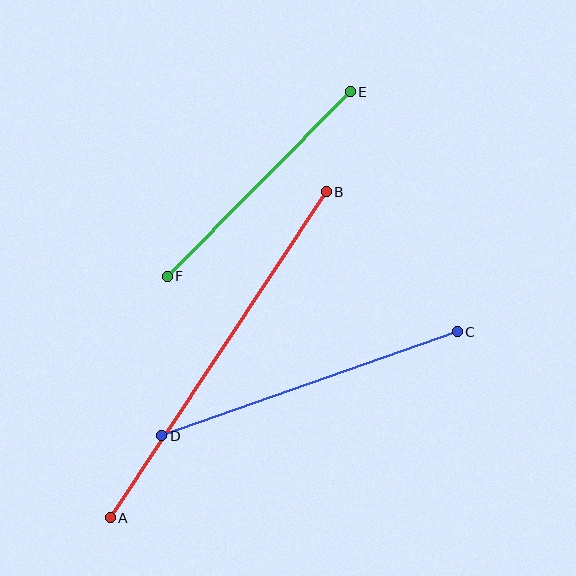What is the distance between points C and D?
The distance is approximately 313 pixels.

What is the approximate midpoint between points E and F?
The midpoint is at approximately (259, 184) pixels.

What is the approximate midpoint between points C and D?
The midpoint is at approximately (309, 384) pixels.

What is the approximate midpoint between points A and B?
The midpoint is at approximately (218, 355) pixels.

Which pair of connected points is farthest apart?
Points A and B are farthest apart.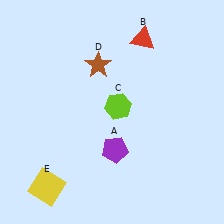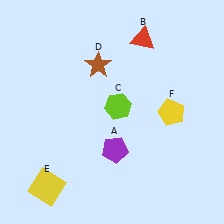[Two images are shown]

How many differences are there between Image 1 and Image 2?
There is 1 difference between the two images.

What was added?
A yellow pentagon (F) was added in Image 2.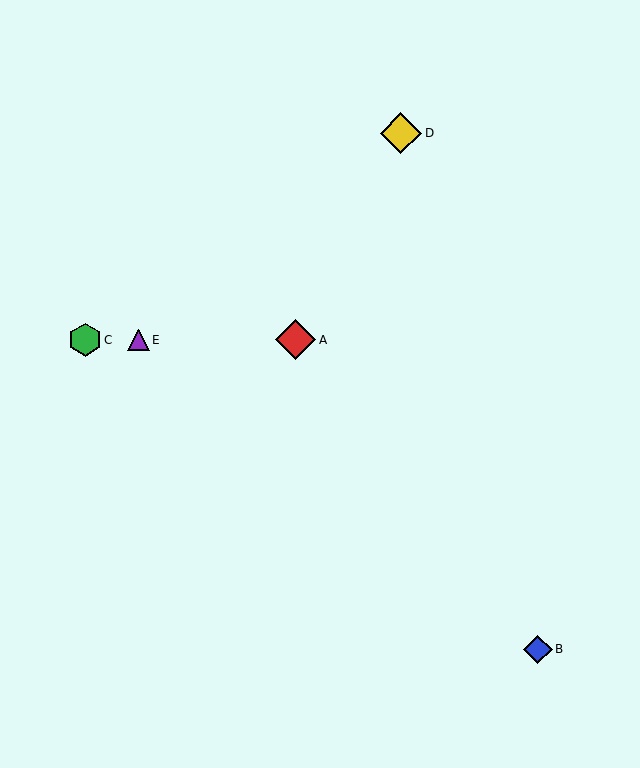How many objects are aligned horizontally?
3 objects (A, C, E) are aligned horizontally.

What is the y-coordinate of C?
Object C is at y≈340.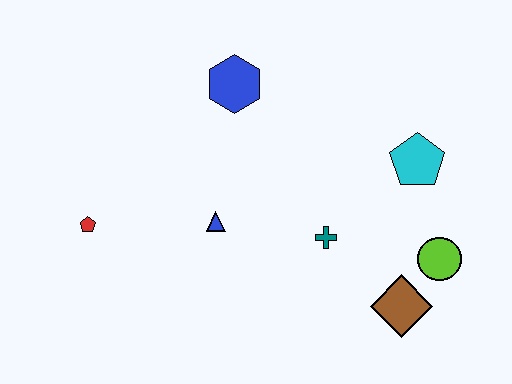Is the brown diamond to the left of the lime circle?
Yes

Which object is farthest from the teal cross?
The red pentagon is farthest from the teal cross.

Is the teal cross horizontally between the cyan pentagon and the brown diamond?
No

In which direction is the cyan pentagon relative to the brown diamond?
The cyan pentagon is above the brown diamond.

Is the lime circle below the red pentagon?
Yes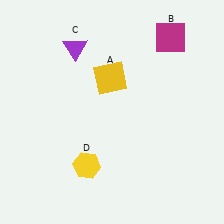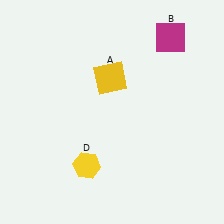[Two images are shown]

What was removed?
The purple triangle (C) was removed in Image 2.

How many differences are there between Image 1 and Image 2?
There is 1 difference between the two images.